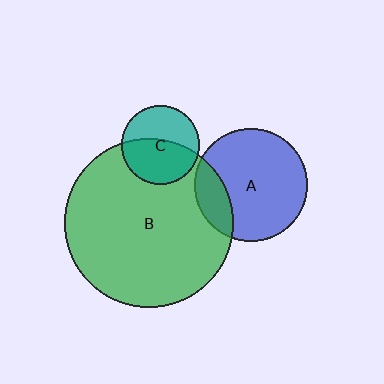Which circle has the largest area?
Circle B (green).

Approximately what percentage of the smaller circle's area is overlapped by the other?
Approximately 20%.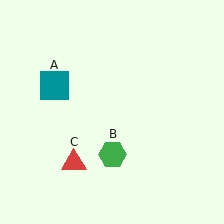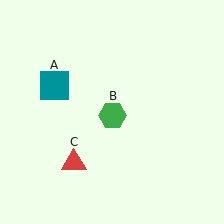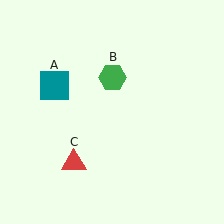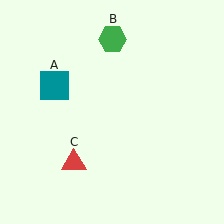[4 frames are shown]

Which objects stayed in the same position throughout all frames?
Teal square (object A) and red triangle (object C) remained stationary.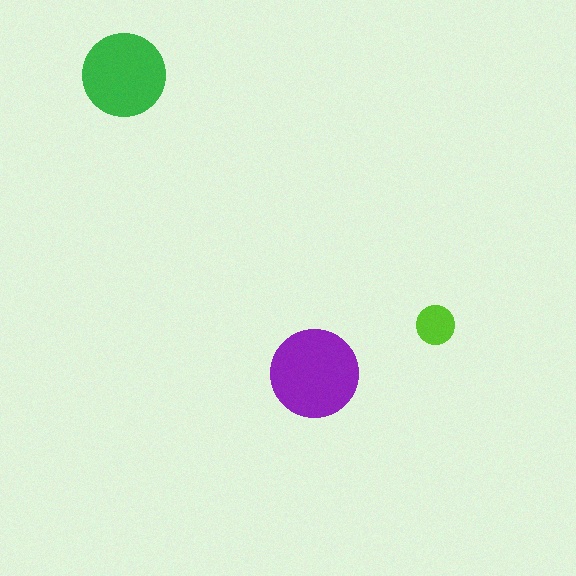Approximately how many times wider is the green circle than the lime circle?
About 2 times wider.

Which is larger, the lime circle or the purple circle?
The purple one.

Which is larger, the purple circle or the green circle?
The purple one.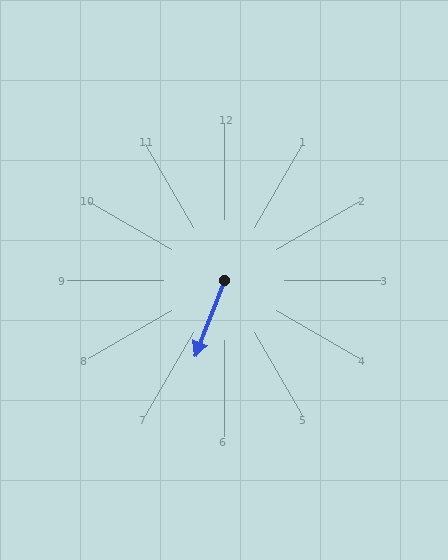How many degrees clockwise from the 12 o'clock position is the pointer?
Approximately 201 degrees.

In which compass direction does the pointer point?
South.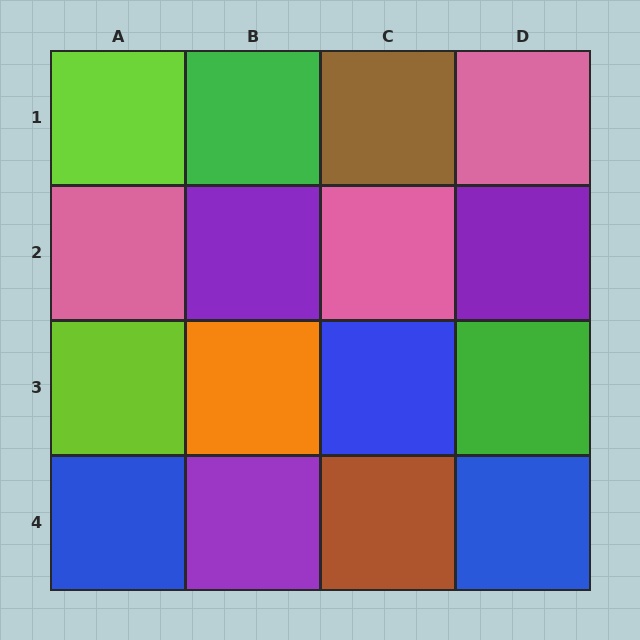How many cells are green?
2 cells are green.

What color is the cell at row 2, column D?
Purple.